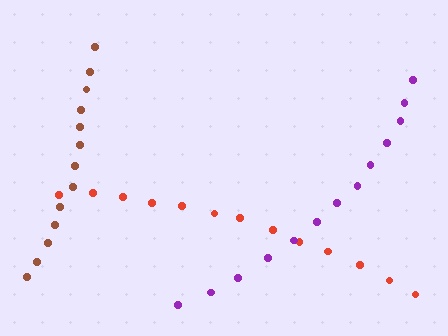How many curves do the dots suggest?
There are 3 distinct paths.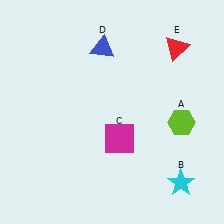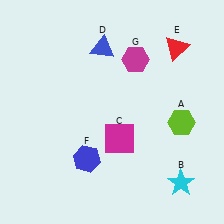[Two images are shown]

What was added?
A blue hexagon (F), a magenta hexagon (G) were added in Image 2.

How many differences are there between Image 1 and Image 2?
There are 2 differences between the two images.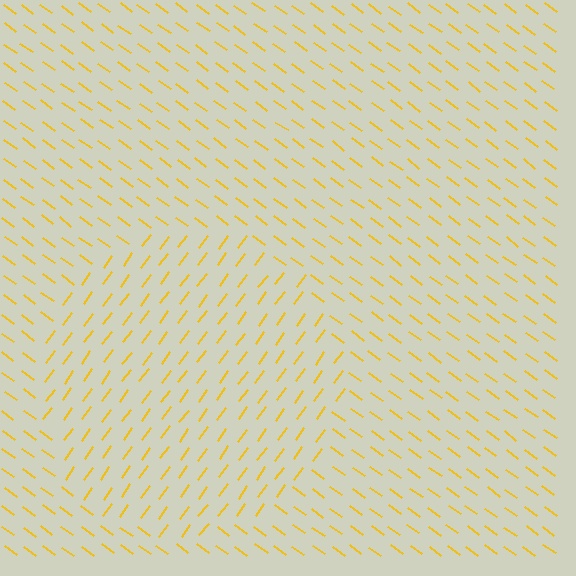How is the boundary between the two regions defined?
The boundary is defined purely by a change in line orientation (approximately 90 degrees difference). All lines are the same color and thickness.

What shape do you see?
I see a circle.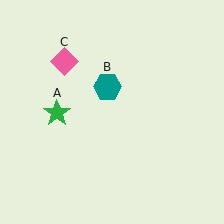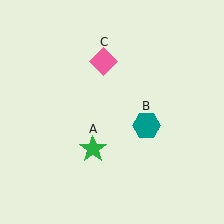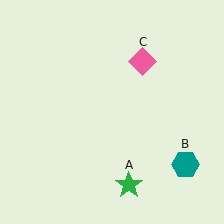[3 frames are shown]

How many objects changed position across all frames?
3 objects changed position: green star (object A), teal hexagon (object B), pink diamond (object C).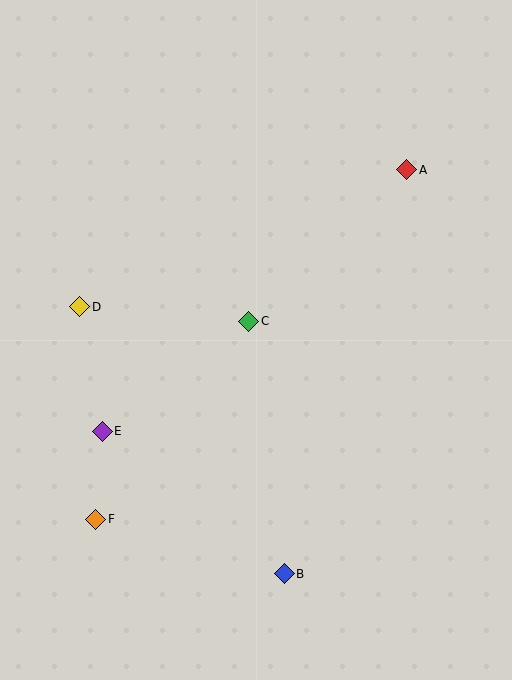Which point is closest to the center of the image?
Point C at (249, 321) is closest to the center.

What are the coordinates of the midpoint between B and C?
The midpoint between B and C is at (266, 447).